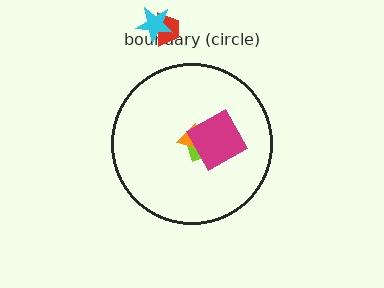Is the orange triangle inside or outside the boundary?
Inside.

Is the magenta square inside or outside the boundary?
Inside.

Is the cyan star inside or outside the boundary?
Outside.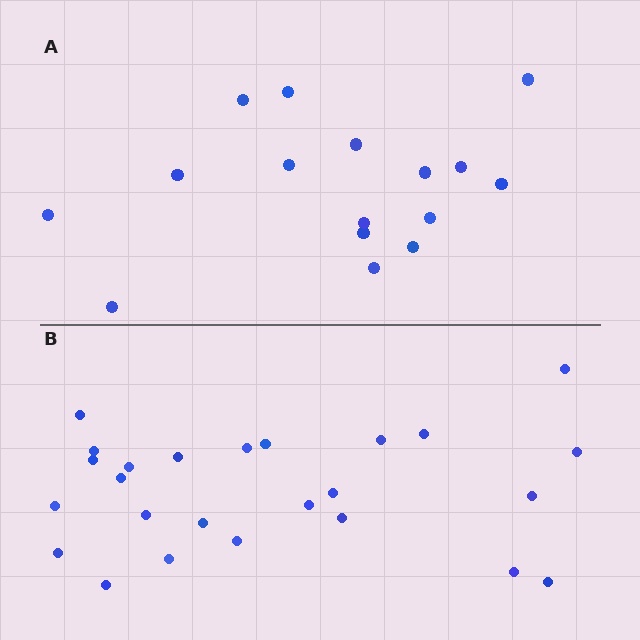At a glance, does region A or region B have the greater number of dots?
Region B (the bottom region) has more dots.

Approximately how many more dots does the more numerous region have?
Region B has roughly 8 or so more dots than region A.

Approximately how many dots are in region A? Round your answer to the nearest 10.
About 20 dots. (The exact count is 16, which rounds to 20.)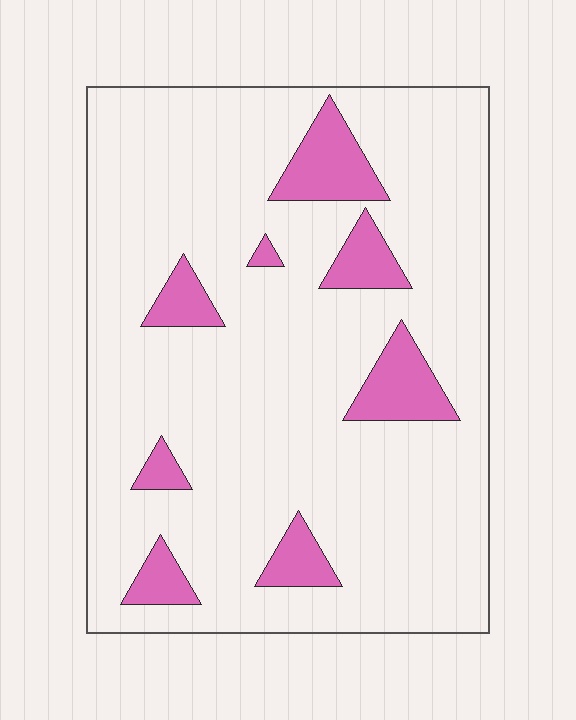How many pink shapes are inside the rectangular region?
8.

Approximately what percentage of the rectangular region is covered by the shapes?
Approximately 15%.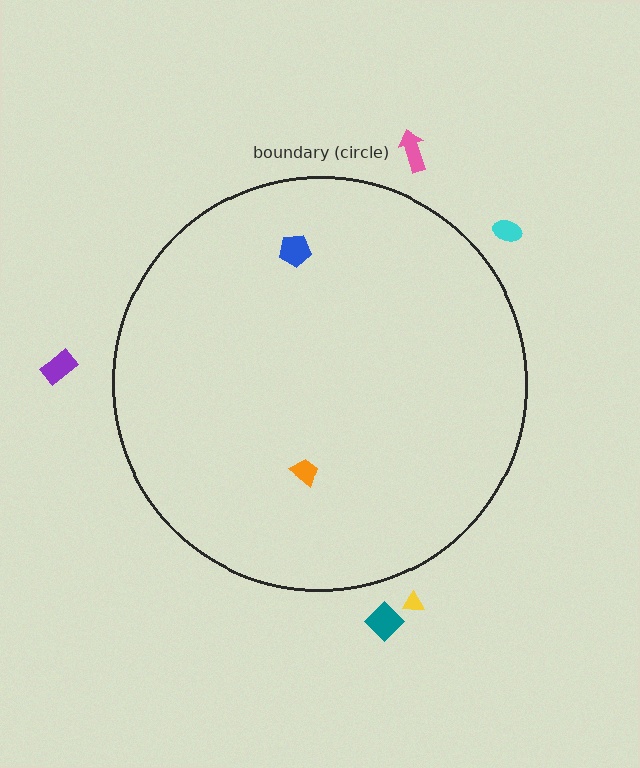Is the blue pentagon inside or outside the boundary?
Inside.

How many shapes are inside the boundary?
2 inside, 5 outside.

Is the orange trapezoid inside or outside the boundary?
Inside.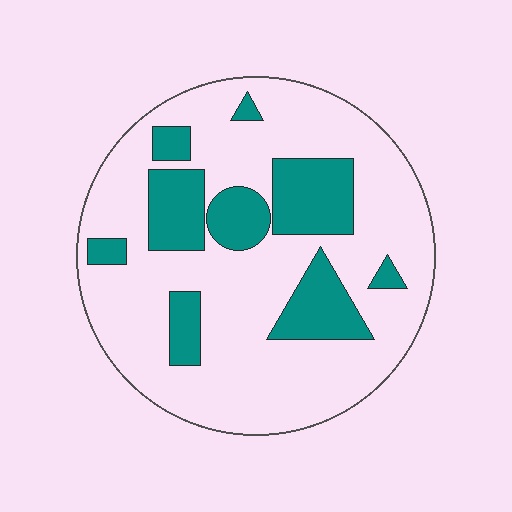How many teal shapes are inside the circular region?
9.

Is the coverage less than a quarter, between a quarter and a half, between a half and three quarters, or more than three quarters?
Between a quarter and a half.